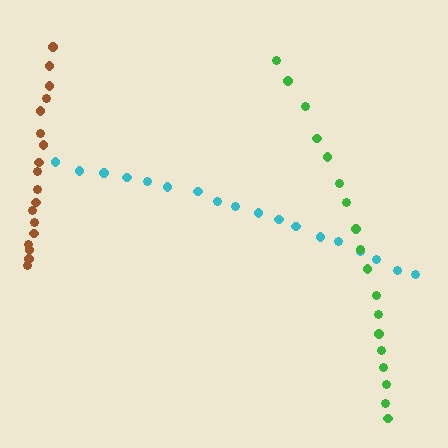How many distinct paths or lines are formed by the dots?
There are 3 distinct paths.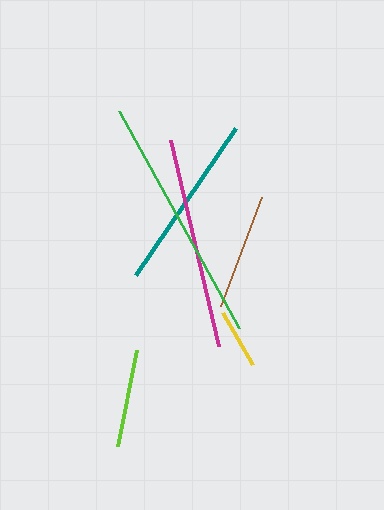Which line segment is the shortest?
The yellow line is the shortest at approximately 60 pixels.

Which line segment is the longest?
The green line is the longest at approximately 248 pixels.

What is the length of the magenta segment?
The magenta segment is approximately 212 pixels long.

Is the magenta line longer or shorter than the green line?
The green line is longer than the magenta line.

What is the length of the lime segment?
The lime segment is approximately 98 pixels long.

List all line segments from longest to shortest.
From longest to shortest: green, magenta, teal, brown, lime, yellow.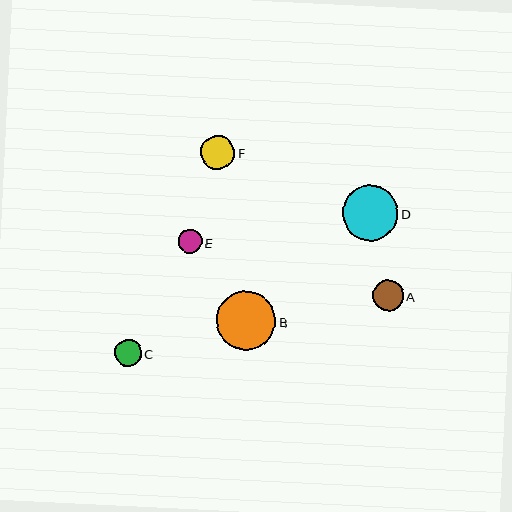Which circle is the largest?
Circle B is the largest with a size of approximately 59 pixels.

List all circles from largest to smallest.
From largest to smallest: B, D, F, A, C, E.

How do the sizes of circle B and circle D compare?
Circle B and circle D are approximately the same size.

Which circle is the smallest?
Circle E is the smallest with a size of approximately 24 pixels.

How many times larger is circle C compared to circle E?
Circle C is approximately 1.1 times the size of circle E.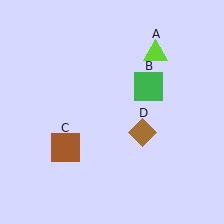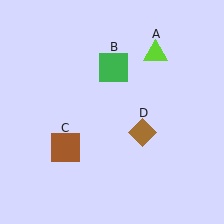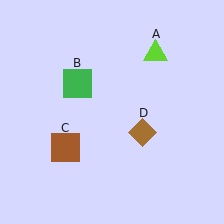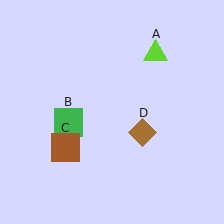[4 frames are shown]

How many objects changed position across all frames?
1 object changed position: green square (object B).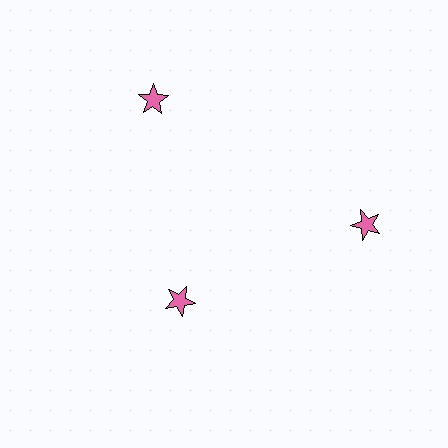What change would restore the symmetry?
The symmetry would be restored by moving it outward, back onto the ring so that all 3 stars sit at equal angles and equal distance from the center.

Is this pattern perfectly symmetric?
No. The 3 pink stars are arranged in a ring, but one element near the 7 o'clock position is pulled inward toward the center, breaking the 3-fold rotational symmetry.